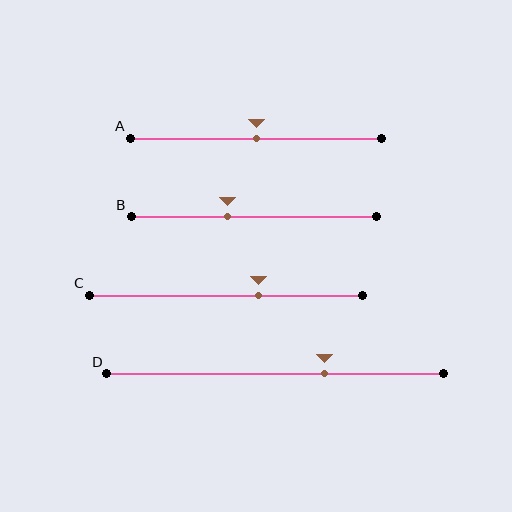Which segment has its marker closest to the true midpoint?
Segment A has its marker closest to the true midpoint.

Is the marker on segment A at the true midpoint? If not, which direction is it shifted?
Yes, the marker on segment A is at the true midpoint.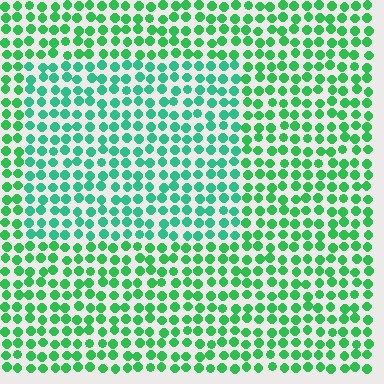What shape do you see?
I see a rectangle.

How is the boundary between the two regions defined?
The boundary is defined purely by a slight shift in hue (about 26 degrees). Spacing, size, and orientation are identical on both sides.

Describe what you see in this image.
The image is filled with small green elements in a uniform arrangement. A rectangle-shaped region is visible where the elements are tinted to a slightly different hue, forming a subtle color boundary.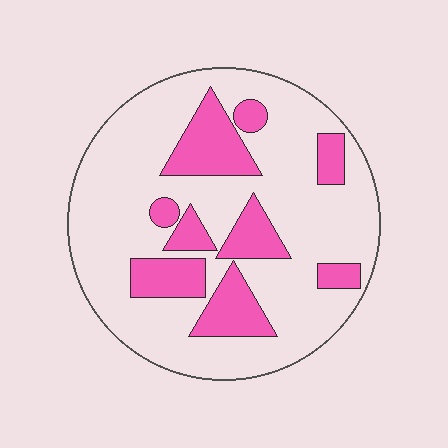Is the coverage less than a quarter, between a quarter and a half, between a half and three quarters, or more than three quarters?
Between a quarter and a half.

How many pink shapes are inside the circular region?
9.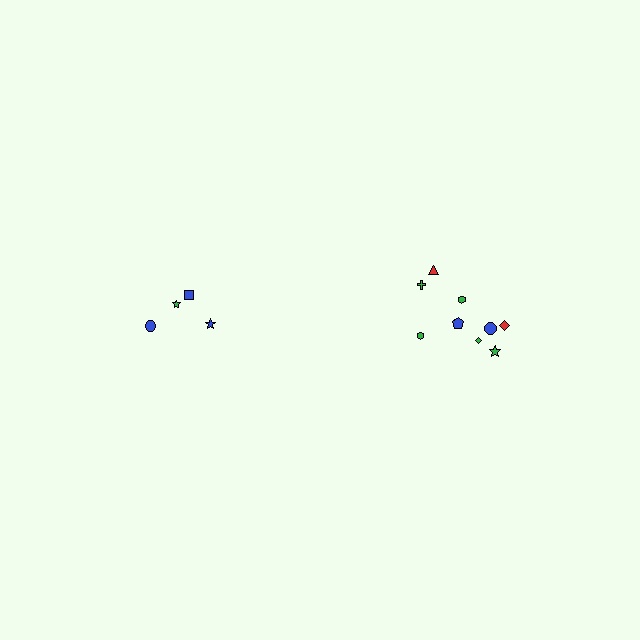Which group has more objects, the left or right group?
The right group.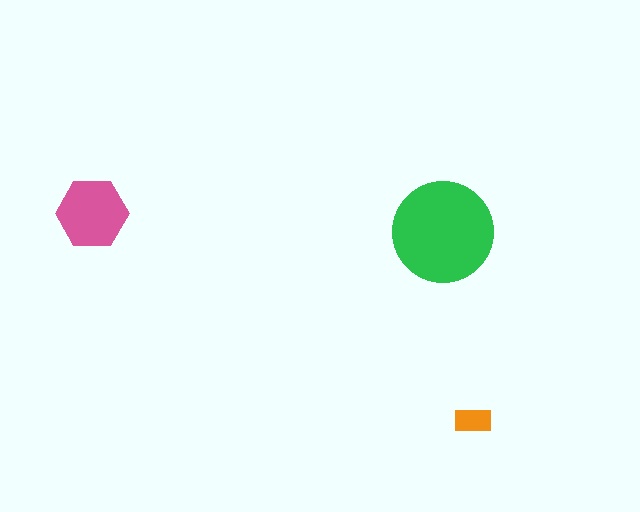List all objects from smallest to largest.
The orange rectangle, the pink hexagon, the green circle.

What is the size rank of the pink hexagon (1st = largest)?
2nd.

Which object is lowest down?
The orange rectangle is bottommost.